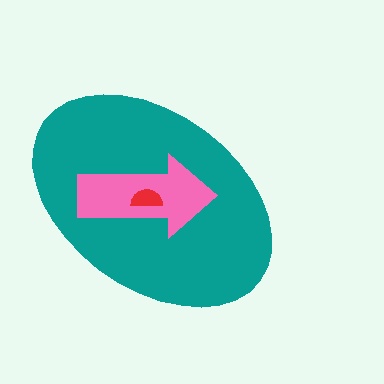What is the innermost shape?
The red semicircle.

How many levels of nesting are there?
3.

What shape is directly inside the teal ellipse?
The pink arrow.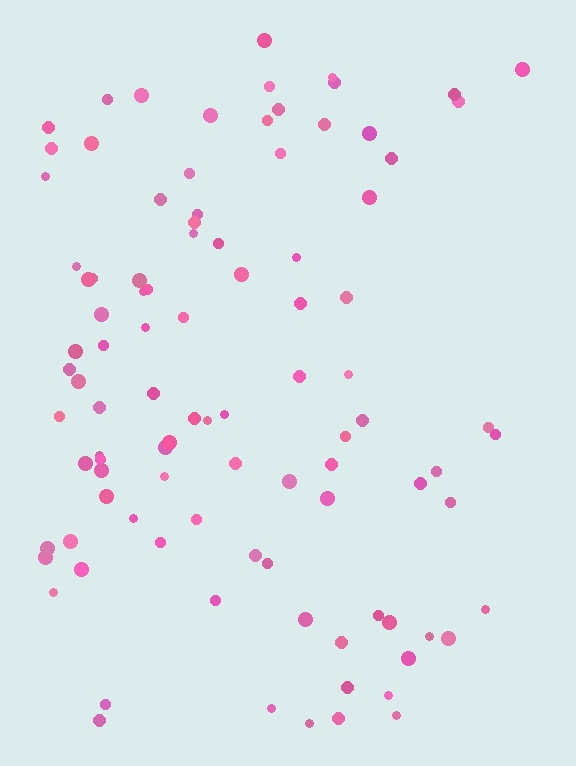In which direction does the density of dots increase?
From right to left, with the left side densest.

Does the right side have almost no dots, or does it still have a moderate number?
Still a moderate number, just noticeably fewer than the left.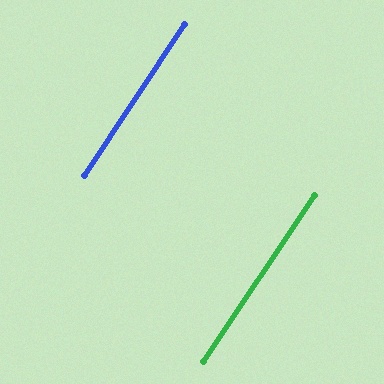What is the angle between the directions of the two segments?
Approximately 0 degrees.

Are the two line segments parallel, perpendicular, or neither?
Parallel — their directions differ by only 0.1°.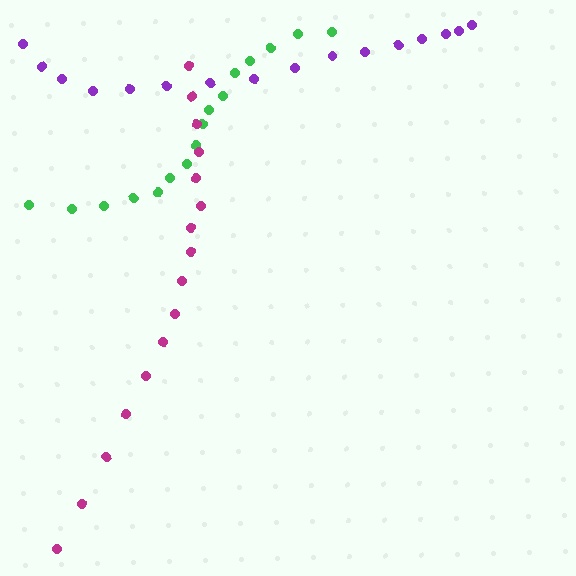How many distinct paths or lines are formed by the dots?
There are 3 distinct paths.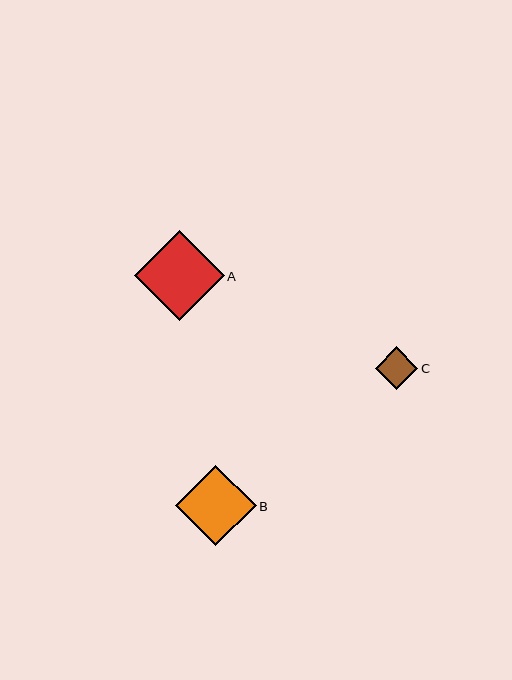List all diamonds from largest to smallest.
From largest to smallest: A, B, C.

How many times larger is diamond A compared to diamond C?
Diamond A is approximately 2.1 times the size of diamond C.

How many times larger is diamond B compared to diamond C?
Diamond B is approximately 1.9 times the size of diamond C.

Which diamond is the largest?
Diamond A is the largest with a size of approximately 90 pixels.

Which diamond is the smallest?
Diamond C is the smallest with a size of approximately 42 pixels.